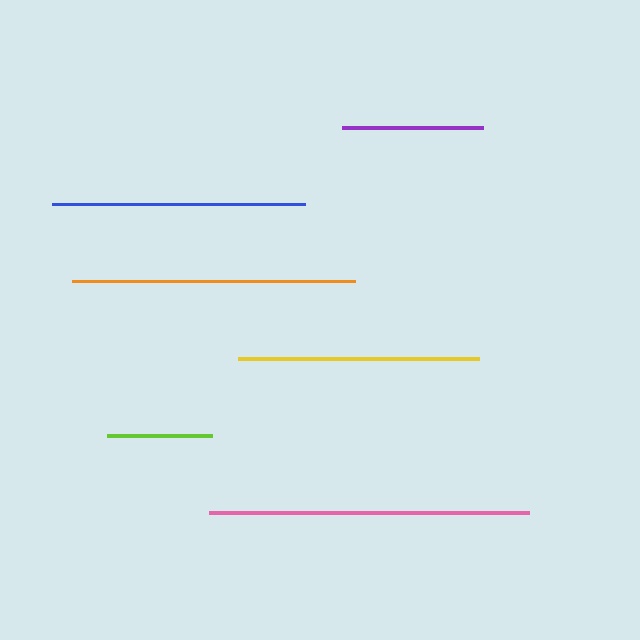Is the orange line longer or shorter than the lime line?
The orange line is longer than the lime line.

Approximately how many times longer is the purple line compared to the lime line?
The purple line is approximately 1.4 times the length of the lime line.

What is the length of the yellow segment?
The yellow segment is approximately 241 pixels long.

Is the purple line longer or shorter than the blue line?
The blue line is longer than the purple line.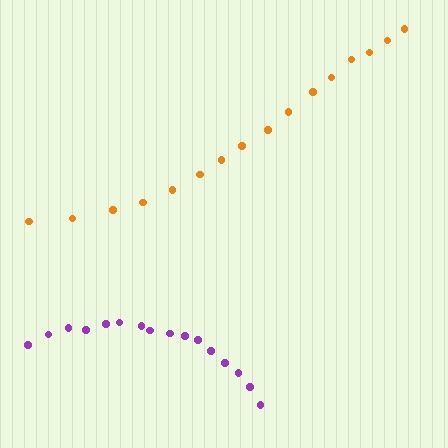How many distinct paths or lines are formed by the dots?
There are 2 distinct paths.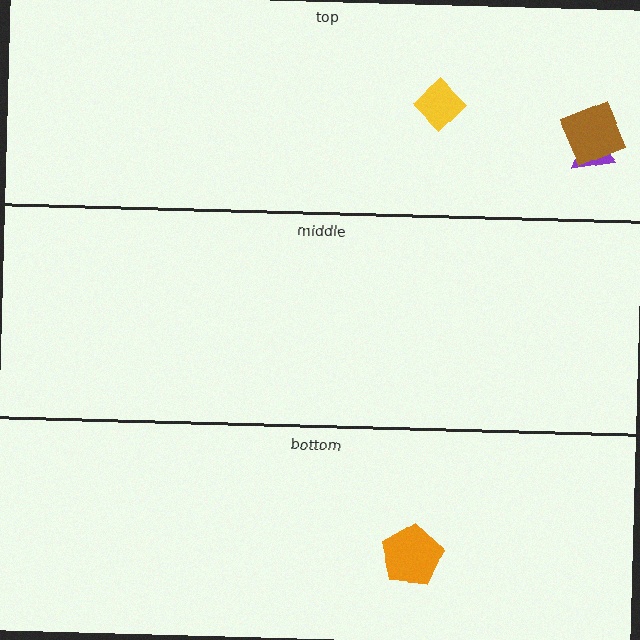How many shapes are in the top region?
3.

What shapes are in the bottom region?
The orange pentagon.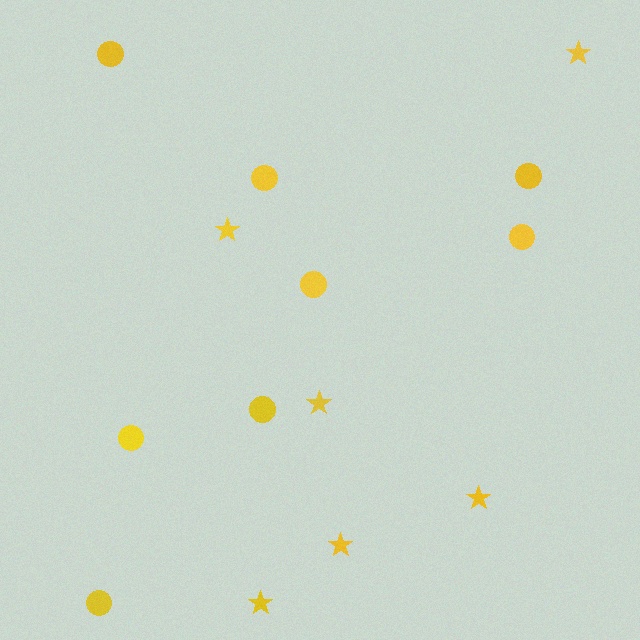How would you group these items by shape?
There are 2 groups: one group of stars (6) and one group of circles (8).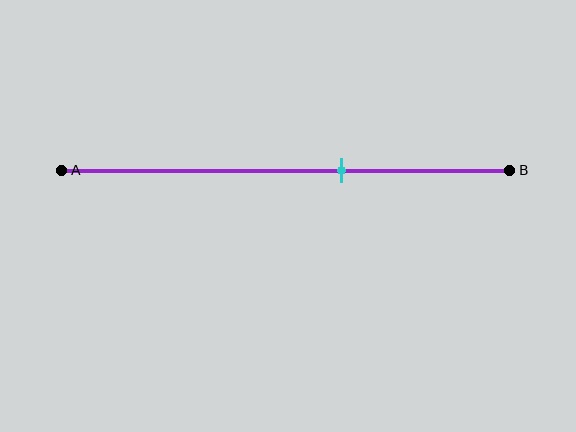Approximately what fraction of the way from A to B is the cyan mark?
The cyan mark is approximately 60% of the way from A to B.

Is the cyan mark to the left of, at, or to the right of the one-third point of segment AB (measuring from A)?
The cyan mark is to the right of the one-third point of segment AB.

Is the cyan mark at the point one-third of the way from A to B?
No, the mark is at about 60% from A, not at the 33% one-third point.